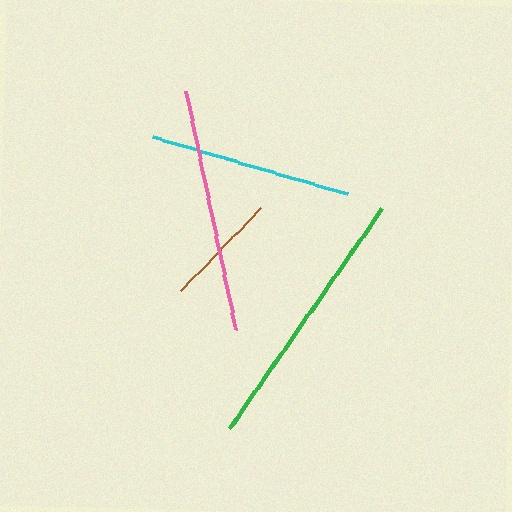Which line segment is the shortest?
The brown line is the shortest at approximately 115 pixels.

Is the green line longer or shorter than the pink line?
The green line is longer than the pink line.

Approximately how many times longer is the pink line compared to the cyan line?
The pink line is approximately 1.2 times the length of the cyan line.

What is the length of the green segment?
The green segment is approximately 267 pixels long.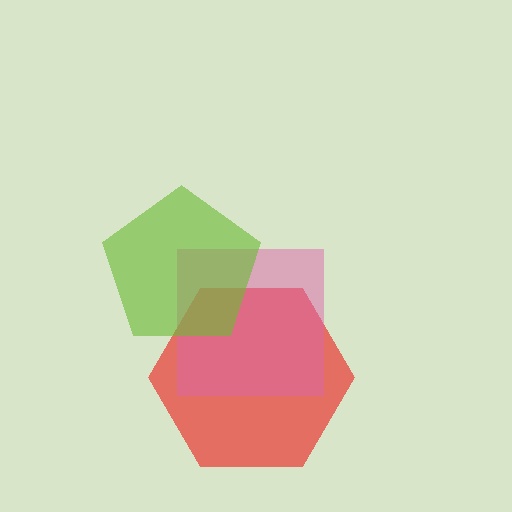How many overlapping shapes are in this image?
There are 3 overlapping shapes in the image.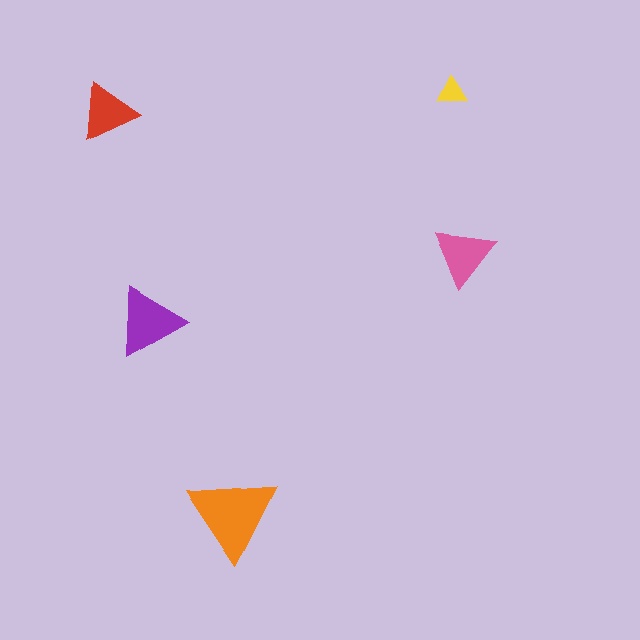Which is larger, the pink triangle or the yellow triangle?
The pink one.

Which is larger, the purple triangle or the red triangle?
The purple one.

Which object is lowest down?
The orange triangle is bottommost.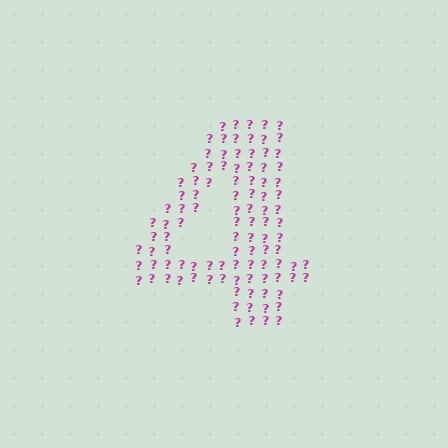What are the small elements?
The small elements are question marks.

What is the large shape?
The large shape is the digit 4.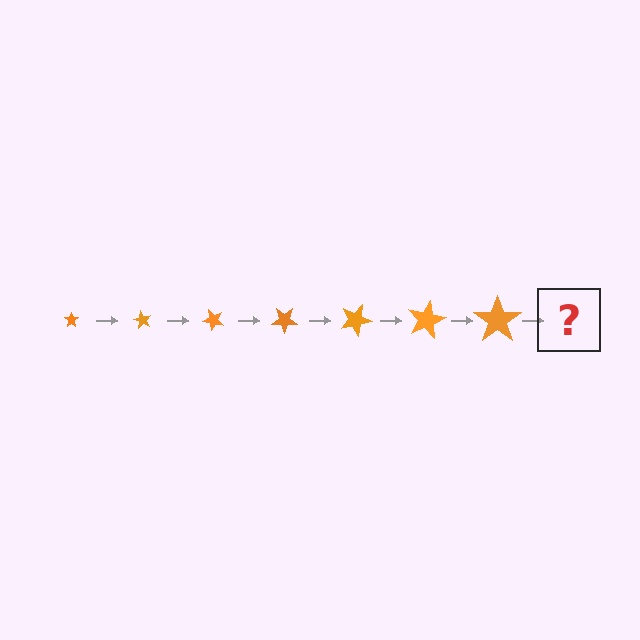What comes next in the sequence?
The next element should be a star, larger than the previous one and rotated 420 degrees from the start.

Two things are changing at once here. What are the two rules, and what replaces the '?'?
The two rules are that the star grows larger each step and it rotates 60 degrees each step. The '?' should be a star, larger than the previous one and rotated 420 degrees from the start.